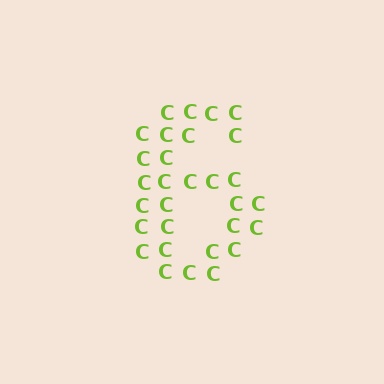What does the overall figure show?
The overall figure shows the digit 6.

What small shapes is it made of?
It is made of small letter C's.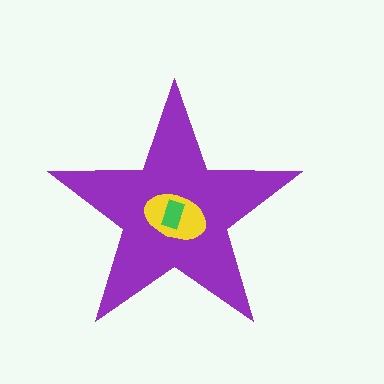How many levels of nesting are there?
3.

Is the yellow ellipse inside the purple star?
Yes.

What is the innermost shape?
The green rectangle.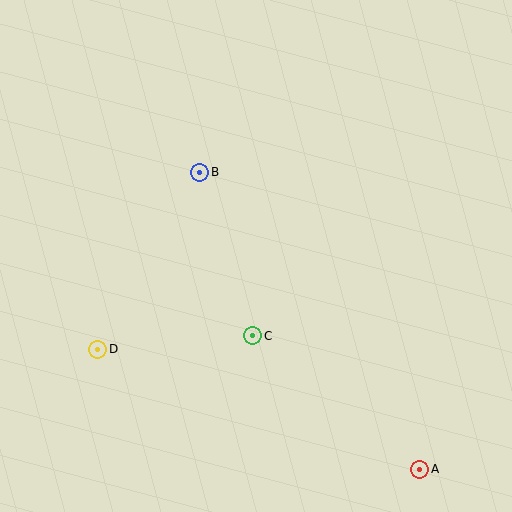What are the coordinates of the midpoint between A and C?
The midpoint between A and C is at (336, 402).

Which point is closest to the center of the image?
Point C at (253, 336) is closest to the center.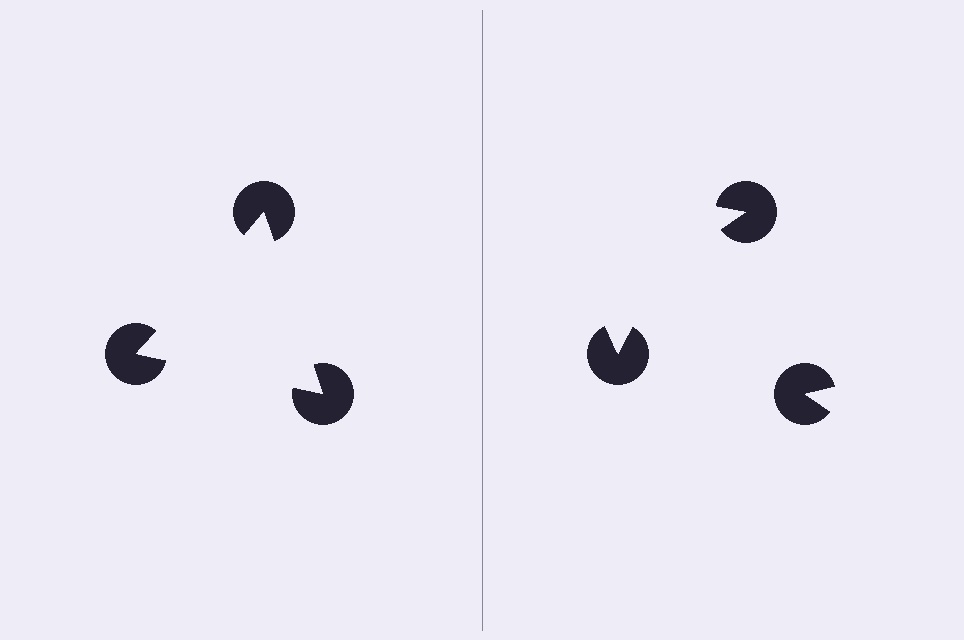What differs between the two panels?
The pac-man discs are positioned identically on both sides; only the wedge orientations differ. On the left they align to a triangle; on the right they are misaligned.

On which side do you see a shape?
An illusory triangle appears on the left side. On the right side the wedge cuts are rotated, so no coherent shape forms.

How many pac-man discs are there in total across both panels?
6 — 3 on each side.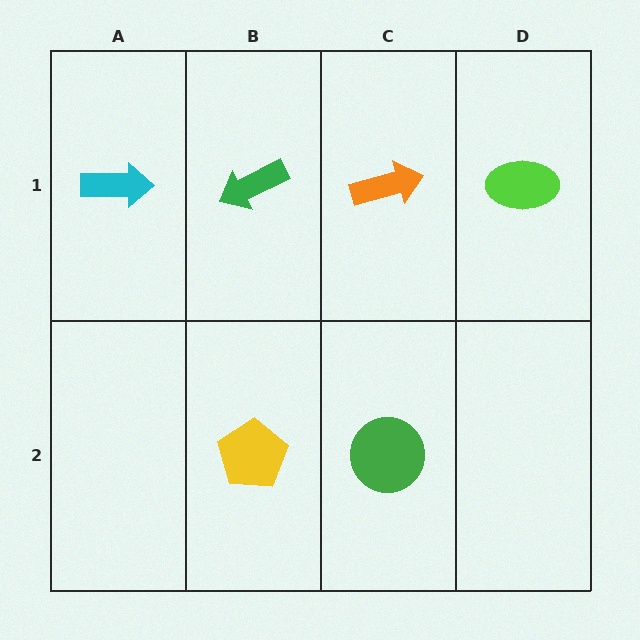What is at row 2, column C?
A green circle.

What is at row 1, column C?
An orange arrow.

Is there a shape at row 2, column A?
No, that cell is empty.